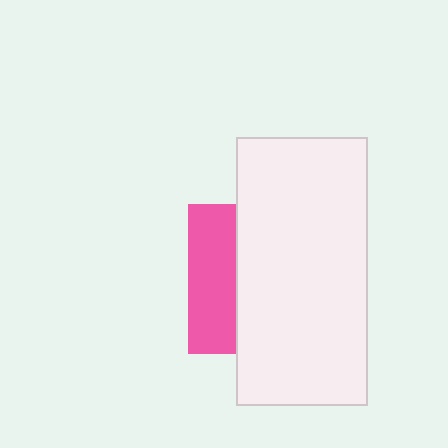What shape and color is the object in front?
The object in front is a white rectangle.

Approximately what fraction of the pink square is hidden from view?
Roughly 68% of the pink square is hidden behind the white rectangle.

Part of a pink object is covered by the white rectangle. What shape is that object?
It is a square.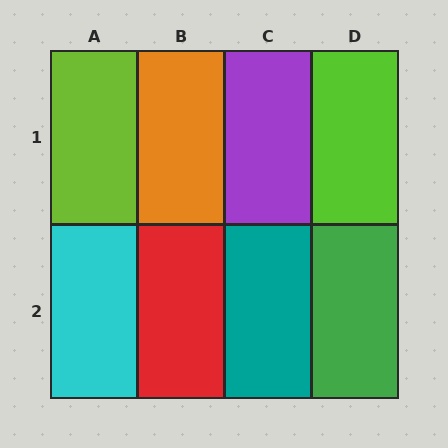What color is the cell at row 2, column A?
Cyan.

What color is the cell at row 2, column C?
Teal.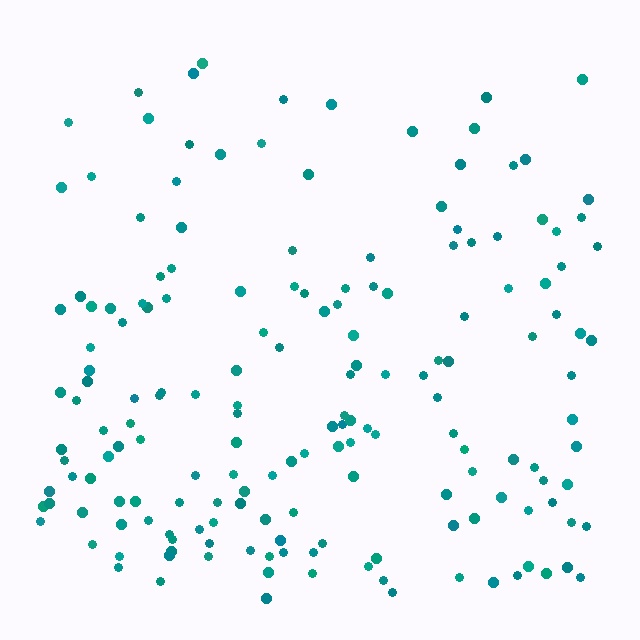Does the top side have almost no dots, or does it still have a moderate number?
Still a moderate number, just noticeably fewer than the bottom.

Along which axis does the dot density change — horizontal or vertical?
Vertical.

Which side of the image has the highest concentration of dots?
The bottom.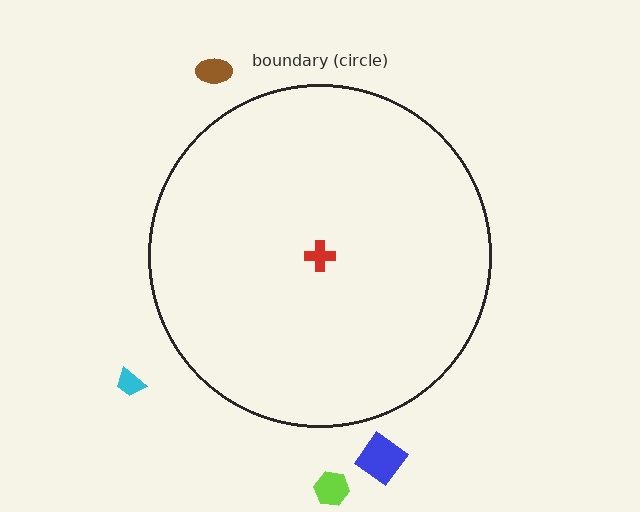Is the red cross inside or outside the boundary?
Inside.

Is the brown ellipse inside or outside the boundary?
Outside.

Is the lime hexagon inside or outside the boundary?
Outside.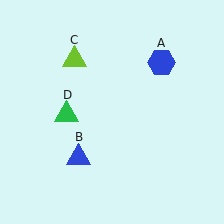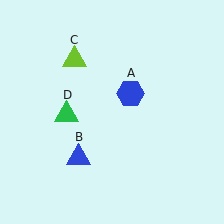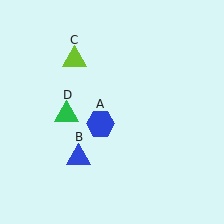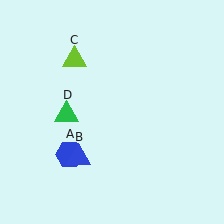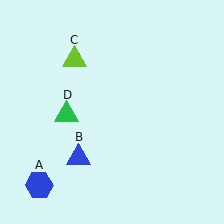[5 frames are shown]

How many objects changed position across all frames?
1 object changed position: blue hexagon (object A).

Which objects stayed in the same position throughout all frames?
Blue triangle (object B) and lime triangle (object C) and green triangle (object D) remained stationary.